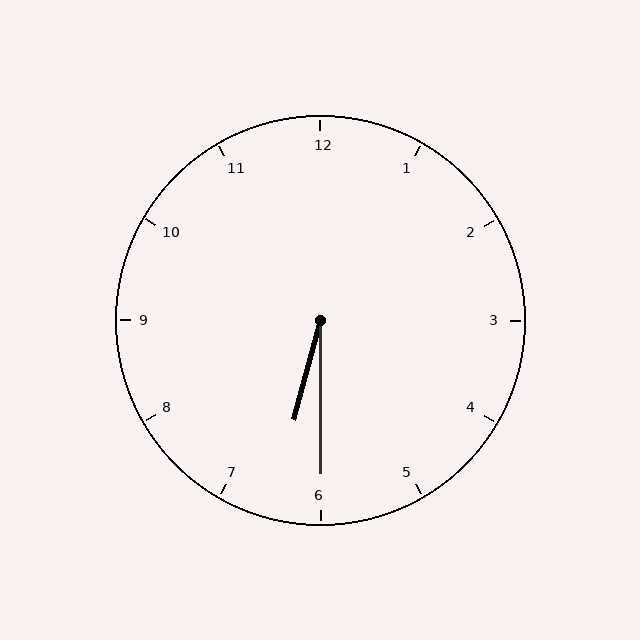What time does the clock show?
6:30.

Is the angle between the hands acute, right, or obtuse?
It is acute.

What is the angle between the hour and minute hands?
Approximately 15 degrees.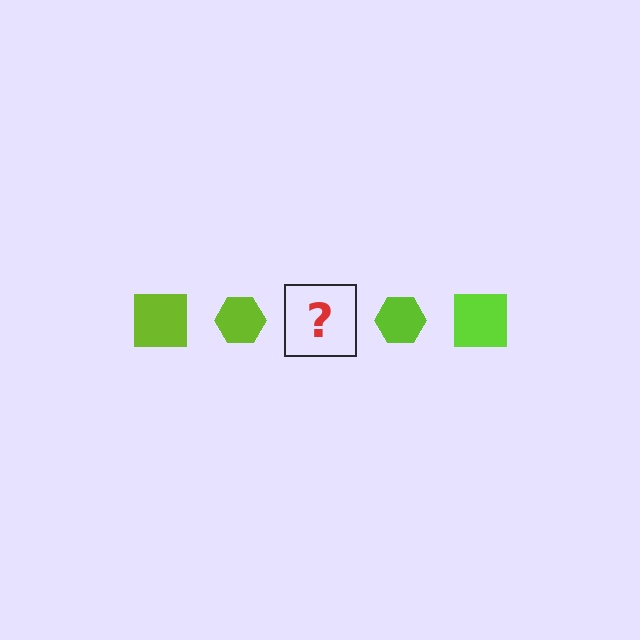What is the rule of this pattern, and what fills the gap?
The rule is that the pattern cycles through square, hexagon shapes in lime. The gap should be filled with a lime square.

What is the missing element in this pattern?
The missing element is a lime square.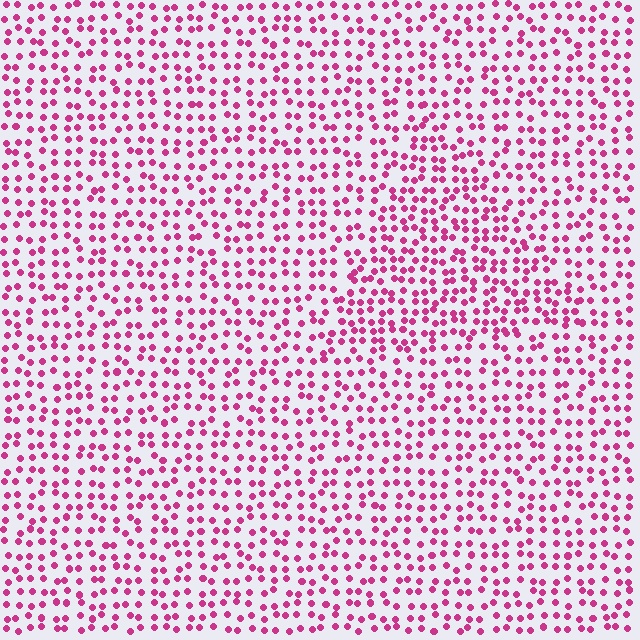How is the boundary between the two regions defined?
The boundary is defined by a change in element density (approximately 1.4x ratio). All elements are the same color, size, and shape.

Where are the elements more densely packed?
The elements are more densely packed inside the triangle boundary.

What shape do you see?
I see a triangle.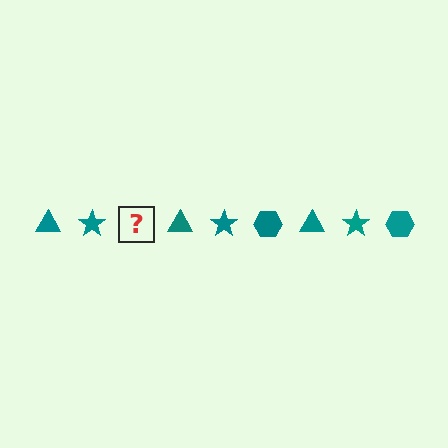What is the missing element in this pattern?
The missing element is a teal hexagon.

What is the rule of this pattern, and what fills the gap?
The rule is that the pattern cycles through triangle, star, hexagon shapes in teal. The gap should be filled with a teal hexagon.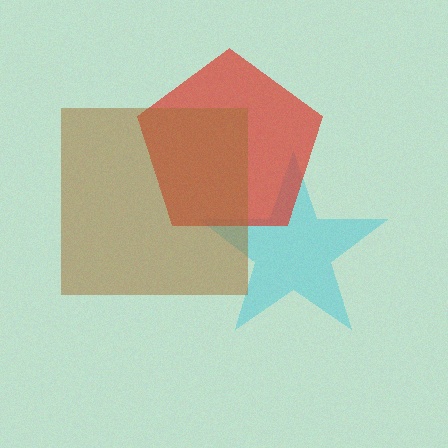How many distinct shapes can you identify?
There are 3 distinct shapes: a cyan star, a red pentagon, a brown square.